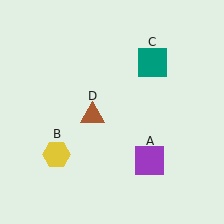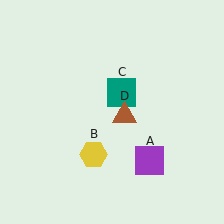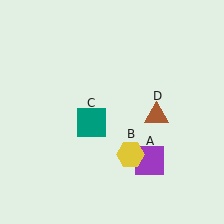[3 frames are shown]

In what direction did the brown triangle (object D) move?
The brown triangle (object D) moved right.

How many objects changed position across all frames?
3 objects changed position: yellow hexagon (object B), teal square (object C), brown triangle (object D).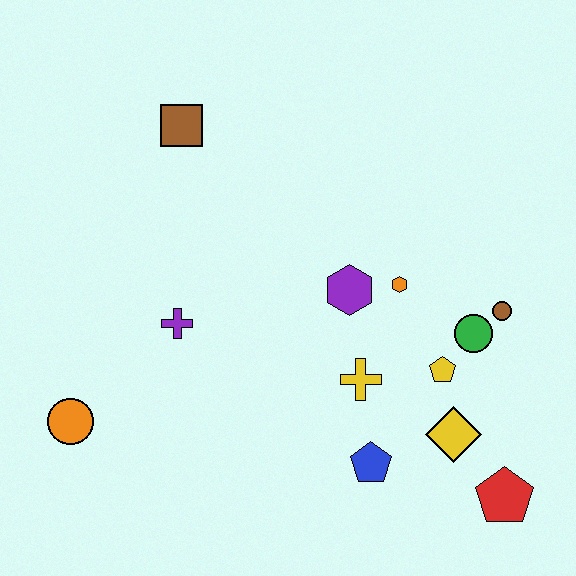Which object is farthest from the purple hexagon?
The orange circle is farthest from the purple hexagon.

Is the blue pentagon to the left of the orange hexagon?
Yes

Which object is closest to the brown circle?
The green circle is closest to the brown circle.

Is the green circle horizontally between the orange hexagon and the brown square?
No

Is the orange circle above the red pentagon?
Yes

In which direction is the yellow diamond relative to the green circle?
The yellow diamond is below the green circle.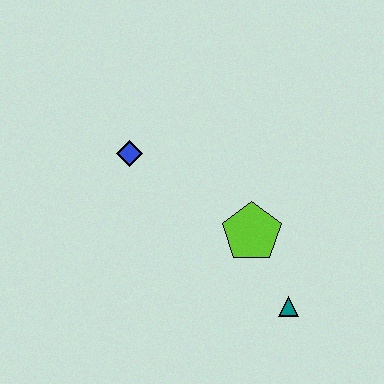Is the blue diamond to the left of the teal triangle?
Yes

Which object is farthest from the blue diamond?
The teal triangle is farthest from the blue diamond.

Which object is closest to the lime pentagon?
The teal triangle is closest to the lime pentagon.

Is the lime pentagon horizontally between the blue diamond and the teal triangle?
Yes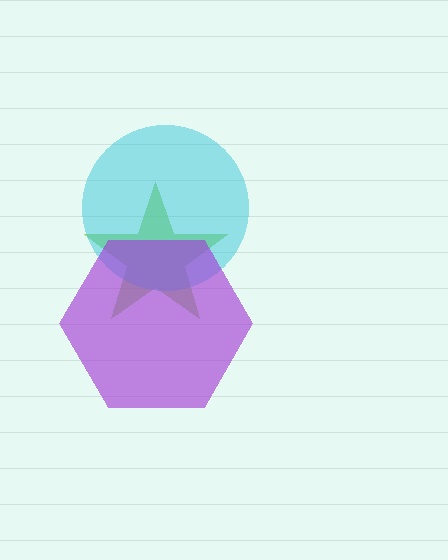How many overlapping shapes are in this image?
There are 3 overlapping shapes in the image.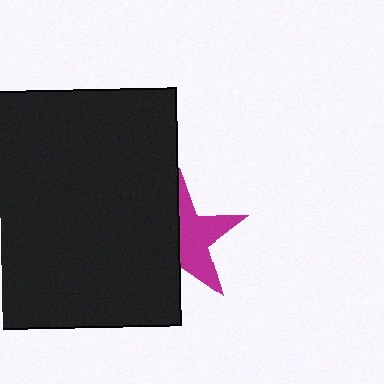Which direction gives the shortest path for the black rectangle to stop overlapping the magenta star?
Moving left gives the shortest separation.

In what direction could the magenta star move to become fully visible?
The magenta star could move right. That would shift it out from behind the black rectangle entirely.